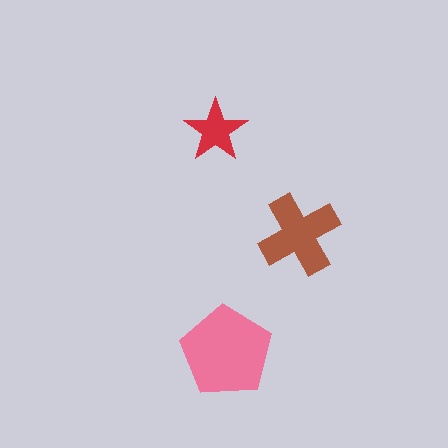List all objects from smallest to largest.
The red star, the brown cross, the pink pentagon.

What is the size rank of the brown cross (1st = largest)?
2nd.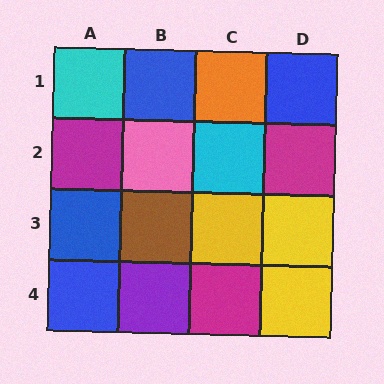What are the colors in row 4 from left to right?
Blue, purple, magenta, yellow.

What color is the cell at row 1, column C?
Orange.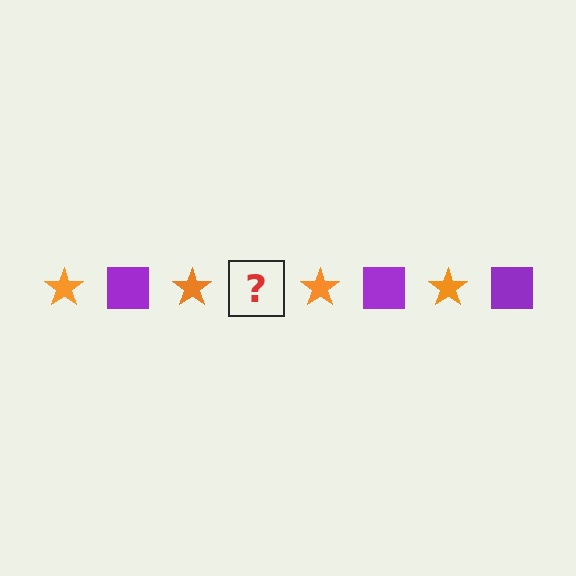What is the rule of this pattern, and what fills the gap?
The rule is that the pattern alternates between orange star and purple square. The gap should be filled with a purple square.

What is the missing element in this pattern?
The missing element is a purple square.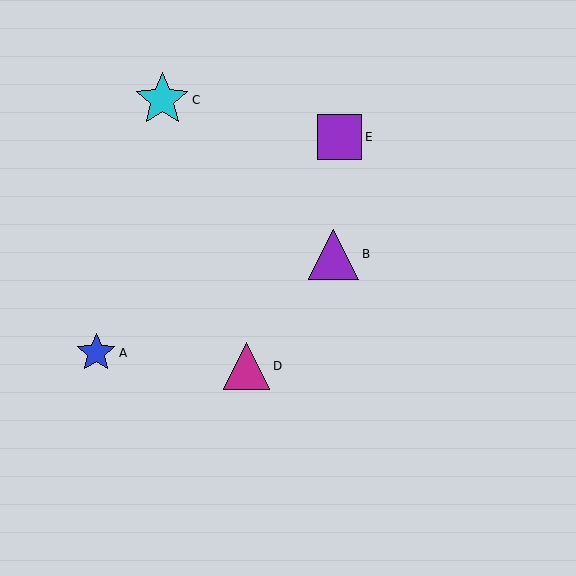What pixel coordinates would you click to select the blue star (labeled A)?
Click at (96, 353) to select the blue star A.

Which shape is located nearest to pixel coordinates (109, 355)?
The blue star (labeled A) at (96, 353) is nearest to that location.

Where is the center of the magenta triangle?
The center of the magenta triangle is at (246, 366).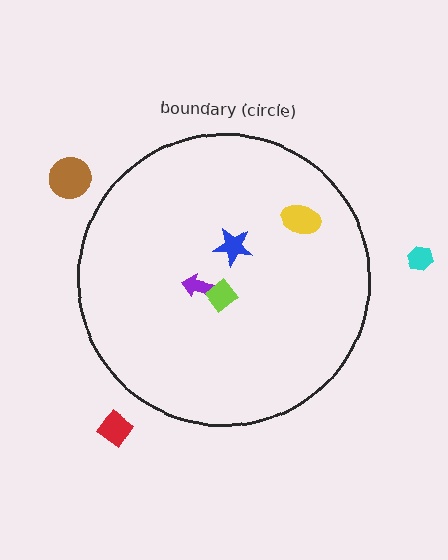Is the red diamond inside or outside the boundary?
Outside.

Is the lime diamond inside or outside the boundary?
Inside.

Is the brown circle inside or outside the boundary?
Outside.